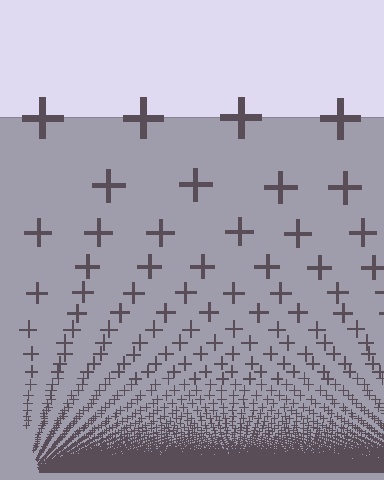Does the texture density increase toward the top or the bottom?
Density increases toward the bottom.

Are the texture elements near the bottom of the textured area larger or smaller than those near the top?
Smaller. The gradient is inverted — elements near the bottom are smaller and denser.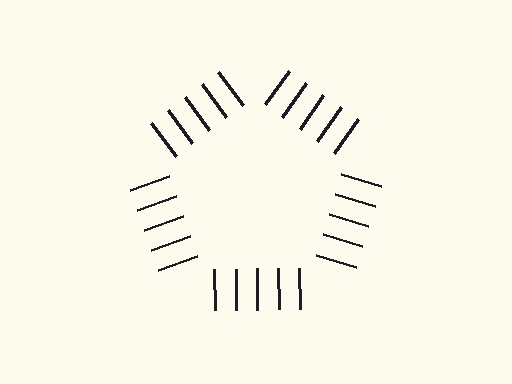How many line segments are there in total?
25 — 5 along each of the 5 edges.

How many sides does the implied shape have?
5 sides — the line-ends trace a pentagon.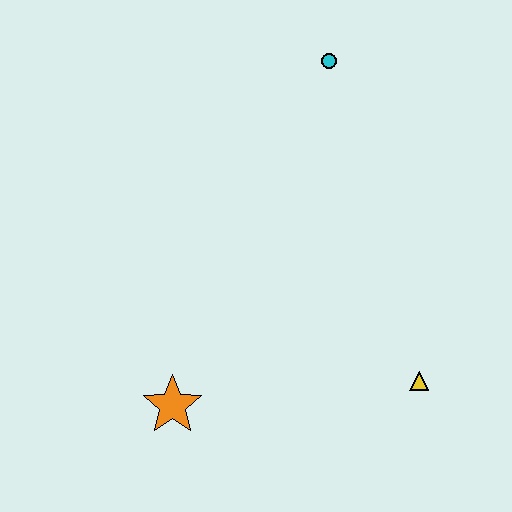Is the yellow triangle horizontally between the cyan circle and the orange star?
No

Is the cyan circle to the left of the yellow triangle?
Yes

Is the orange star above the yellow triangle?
No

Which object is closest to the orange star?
The yellow triangle is closest to the orange star.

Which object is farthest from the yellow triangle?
The cyan circle is farthest from the yellow triangle.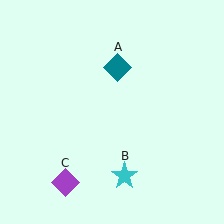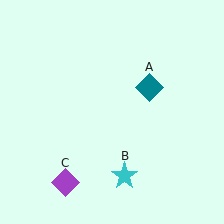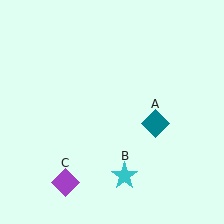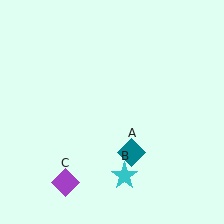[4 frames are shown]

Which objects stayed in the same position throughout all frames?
Cyan star (object B) and purple diamond (object C) remained stationary.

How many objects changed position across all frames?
1 object changed position: teal diamond (object A).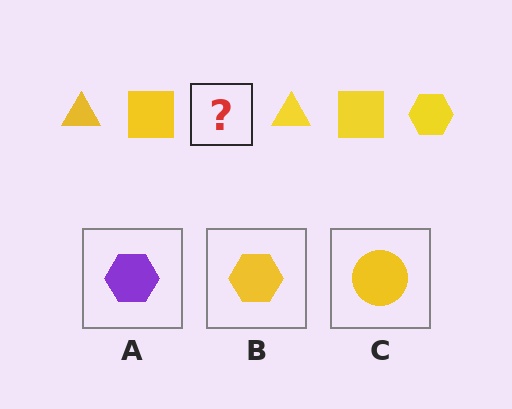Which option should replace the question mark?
Option B.